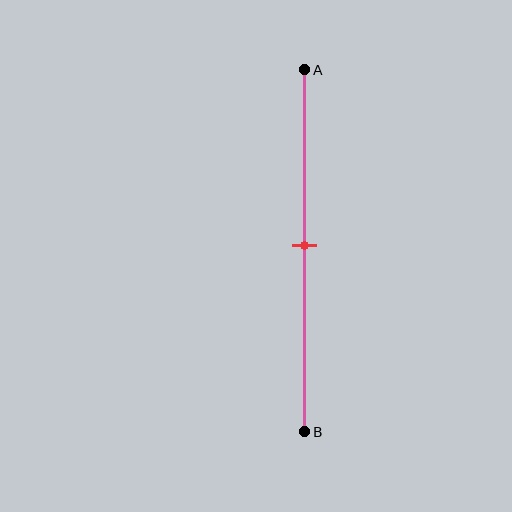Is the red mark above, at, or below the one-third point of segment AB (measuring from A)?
The red mark is below the one-third point of segment AB.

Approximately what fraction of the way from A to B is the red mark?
The red mark is approximately 50% of the way from A to B.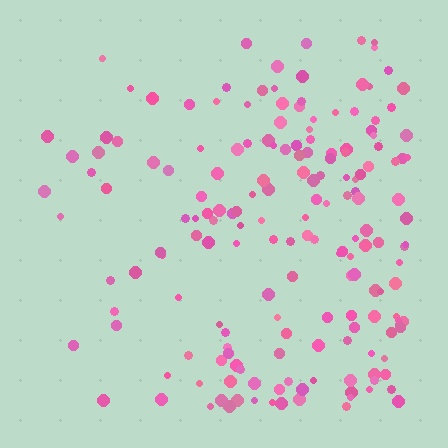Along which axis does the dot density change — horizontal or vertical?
Horizontal.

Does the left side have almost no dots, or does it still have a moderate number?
Still a moderate number, just noticeably fewer than the right.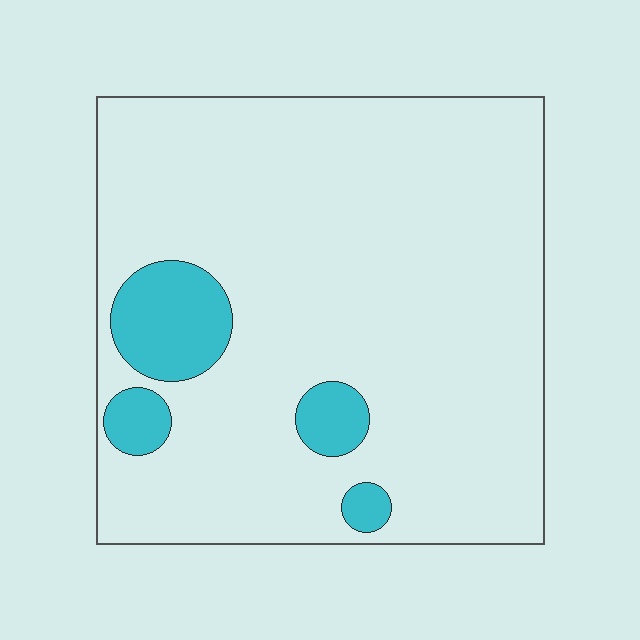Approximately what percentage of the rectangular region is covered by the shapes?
Approximately 10%.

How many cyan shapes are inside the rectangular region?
4.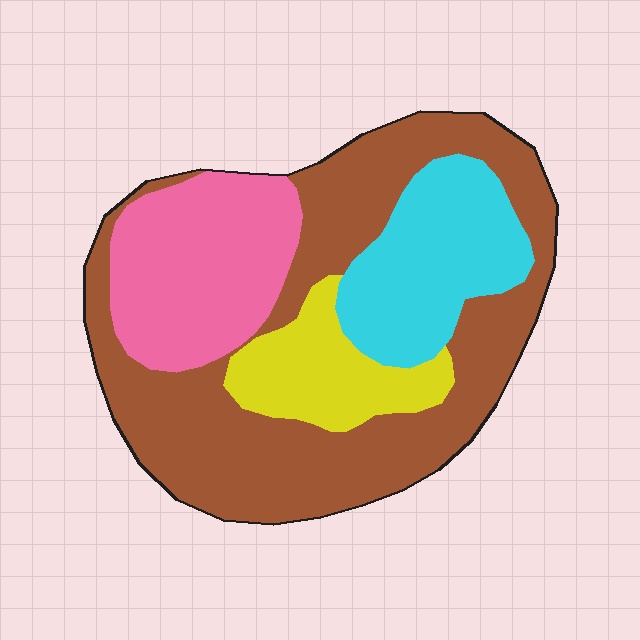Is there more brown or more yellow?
Brown.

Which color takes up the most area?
Brown, at roughly 50%.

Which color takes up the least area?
Yellow, at roughly 10%.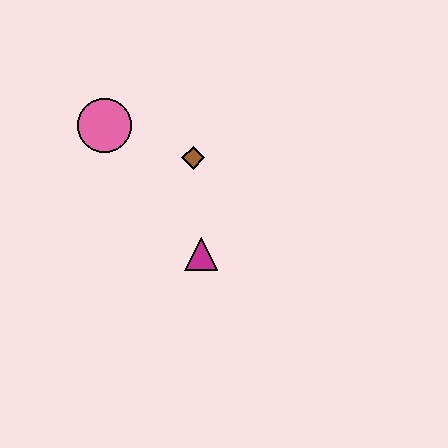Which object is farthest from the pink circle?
The magenta triangle is farthest from the pink circle.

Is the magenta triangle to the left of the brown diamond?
No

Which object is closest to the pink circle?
The brown diamond is closest to the pink circle.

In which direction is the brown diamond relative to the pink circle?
The brown diamond is to the right of the pink circle.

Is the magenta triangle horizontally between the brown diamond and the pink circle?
No